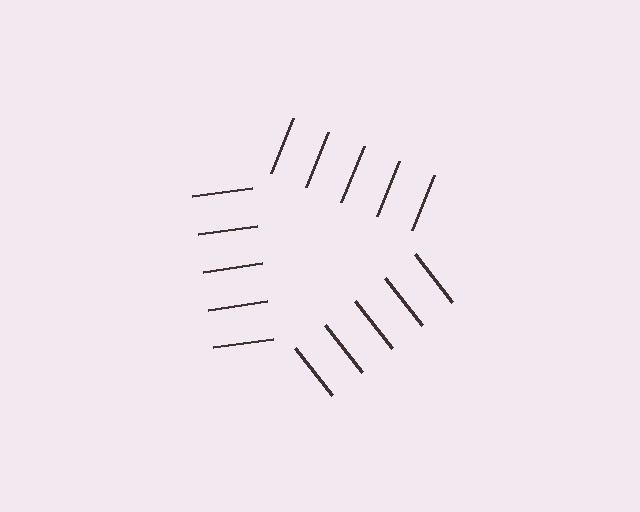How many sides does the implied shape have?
3 sides — the line-ends trace a triangle.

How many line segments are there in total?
15 — 5 along each of the 3 edges.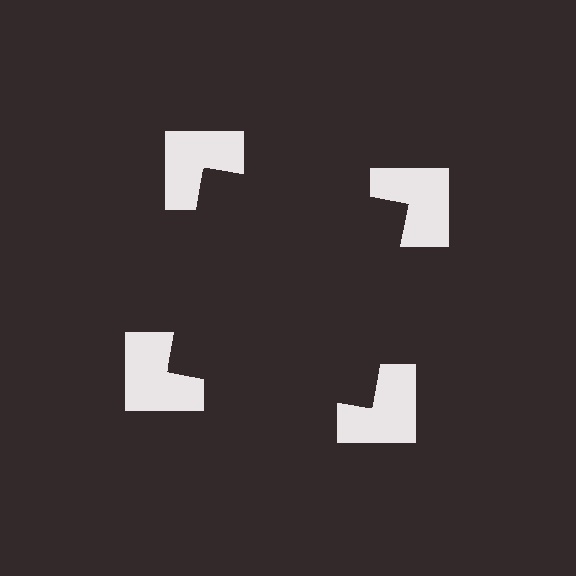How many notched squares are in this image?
There are 4 — one at each vertex of the illusory square.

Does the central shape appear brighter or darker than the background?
It typically appears slightly darker than the background, even though no actual brightness change is drawn.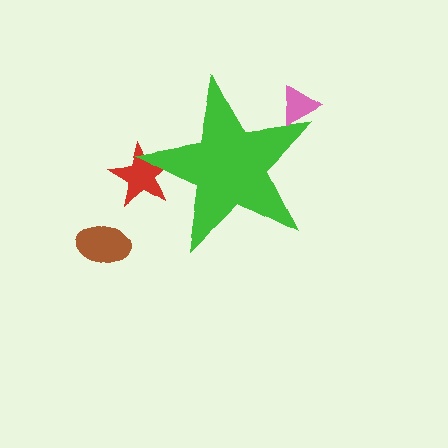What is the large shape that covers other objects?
A green star.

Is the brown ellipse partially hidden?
No, the brown ellipse is fully visible.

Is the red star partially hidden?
Yes, the red star is partially hidden behind the green star.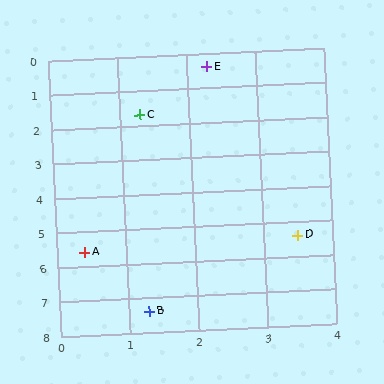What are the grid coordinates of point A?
Point A is at approximately (0.4, 5.6).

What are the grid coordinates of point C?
Point C is at approximately (1.3, 1.7).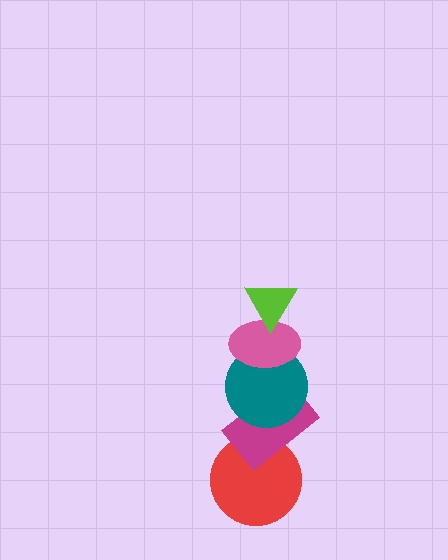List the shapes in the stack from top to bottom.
From top to bottom: the lime triangle, the pink ellipse, the teal circle, the magenta rectangle, the red circle.